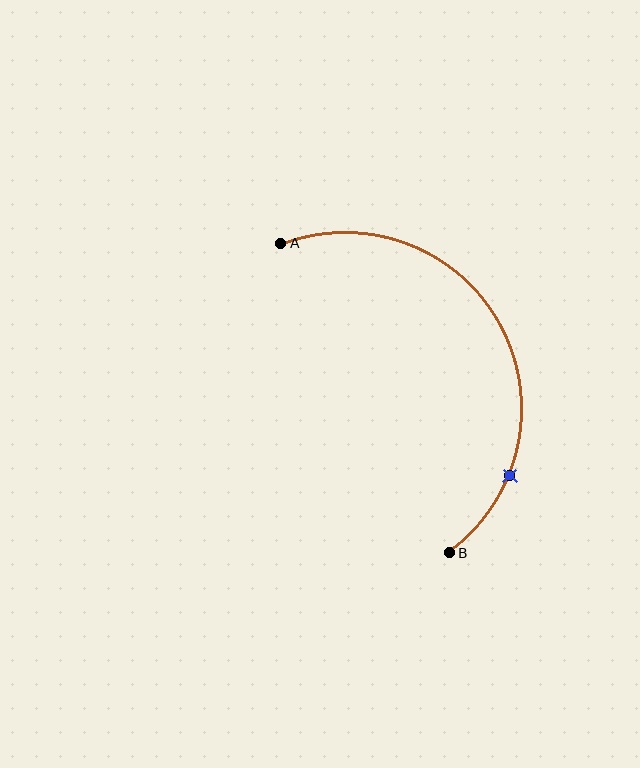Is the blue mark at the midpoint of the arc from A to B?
No. The blue mark lies on the arc but is closer to endpoint B. The arc midpoint would be at the point on the curve equidistant along the arc from both A and B.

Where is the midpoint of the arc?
The arc midpoint is the point on the curve farthest from the straight line joining A and B. It sits to the right of that line.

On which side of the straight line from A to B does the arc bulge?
The arc bulges to the right of the straight line connecting A and B.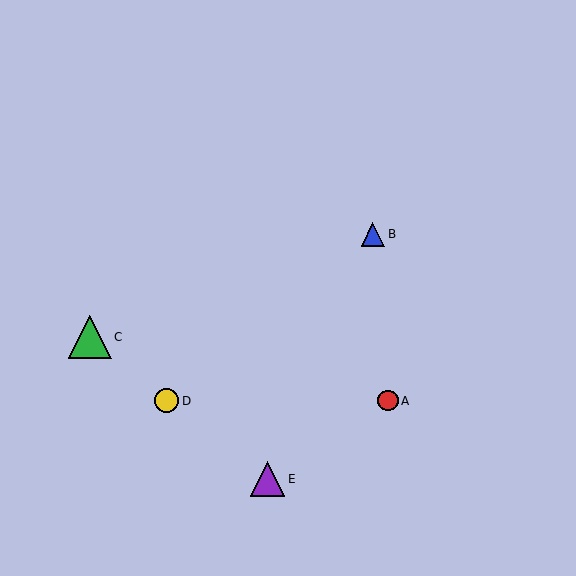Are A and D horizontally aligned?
Yes, both are at y≈401.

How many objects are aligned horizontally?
2 objects (A, D) are aligned horizontally.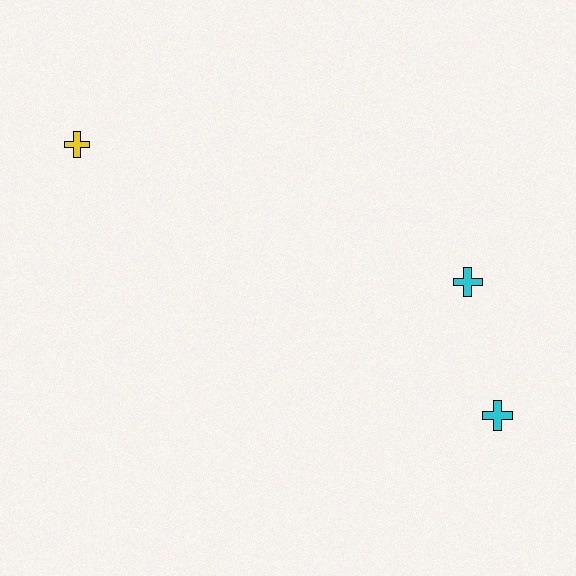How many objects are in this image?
There are 3 objects.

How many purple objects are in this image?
There are no purple objects.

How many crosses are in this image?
There are 3 crosses.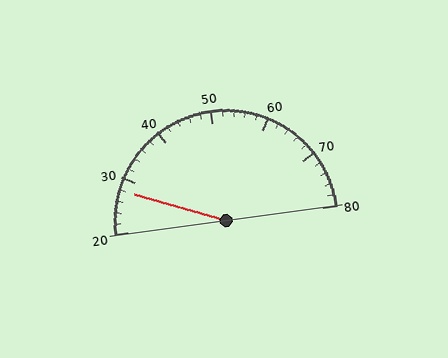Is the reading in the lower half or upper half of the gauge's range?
The reading is in the lower half of the range (20 to 80).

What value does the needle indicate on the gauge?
The needle indicates approximately 28.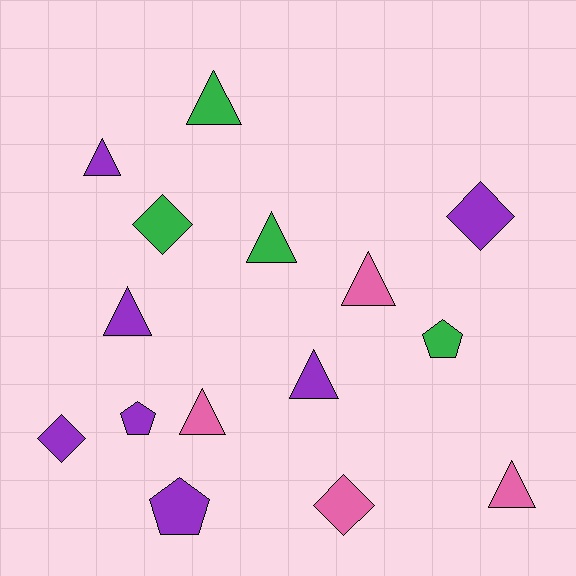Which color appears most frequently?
Purple, with 7 objects.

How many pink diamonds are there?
There is 1 pink diamond.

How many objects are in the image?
There are 15 objects.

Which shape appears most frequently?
Triangle, with 8 objects.